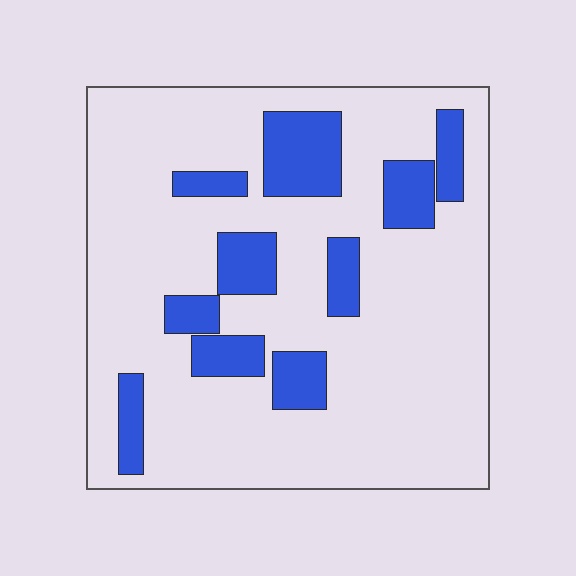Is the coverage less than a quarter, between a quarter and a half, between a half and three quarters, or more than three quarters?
Less than a quarter.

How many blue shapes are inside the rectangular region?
10.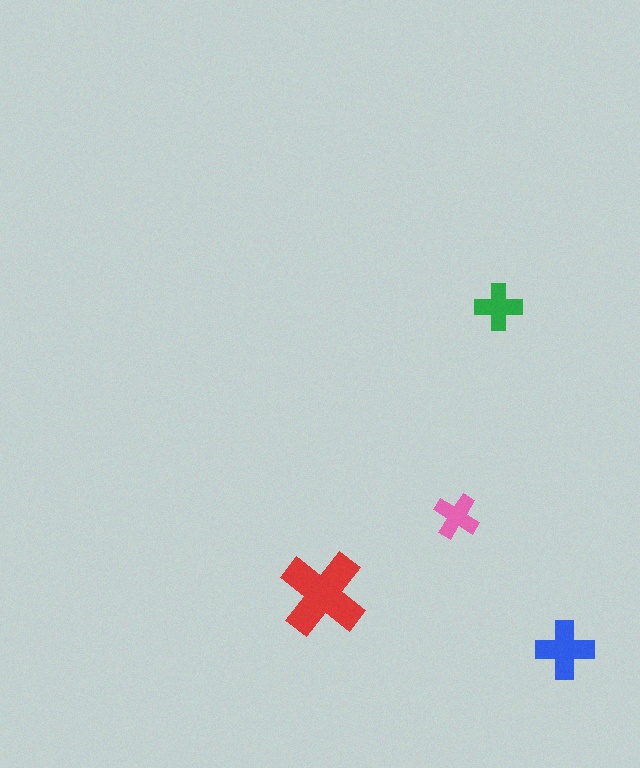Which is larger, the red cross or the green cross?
The red one.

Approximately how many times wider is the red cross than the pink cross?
About 2 times wider.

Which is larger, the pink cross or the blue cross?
The blue one.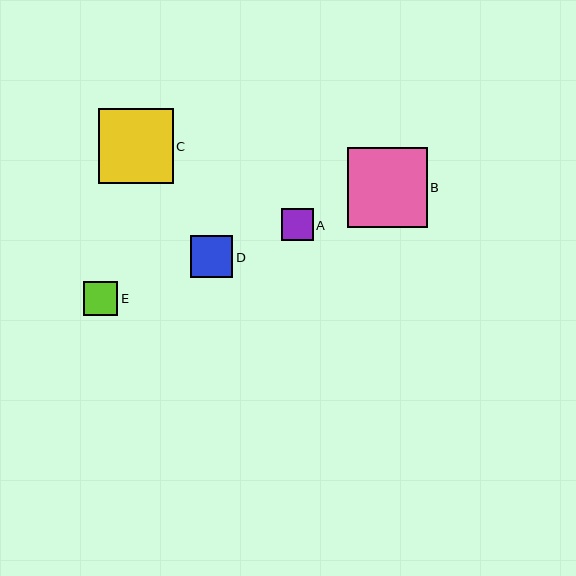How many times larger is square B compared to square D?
Square B is approximately 1.9 times the size of square D.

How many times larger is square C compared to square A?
Square C is approximately 2.3 times the size of square A.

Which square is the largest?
Square B is the largest with a size of approximately 80 pixels.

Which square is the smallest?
Square A is the smallest with a size of approximately 32 pixels.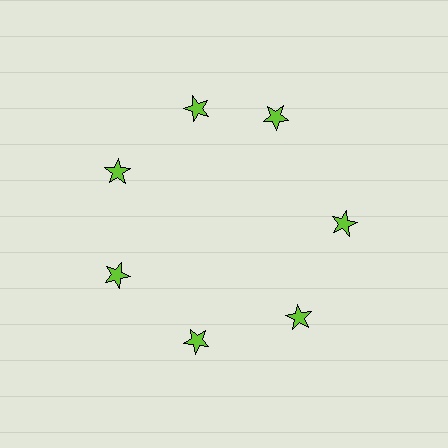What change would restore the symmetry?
The symmetry would be restored by rotating it back into even spacing with its neighbors so that all 7 stars sit at equal angles and equal distance from the center.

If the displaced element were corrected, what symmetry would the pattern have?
It would have 7-fold rotational symmetry — the pattern would map onto itself every 51 degrees.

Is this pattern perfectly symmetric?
No. The 7 lime stars are arranged in a ring, but one element near the 1 o'clock position is rotated out of alignment along the ring, breaking the 7-fold rotational symmetry.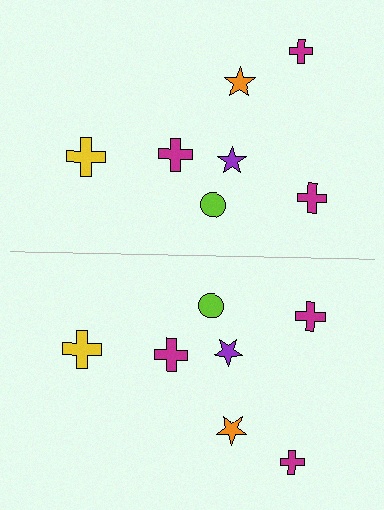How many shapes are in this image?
There are 14 shapes in this image.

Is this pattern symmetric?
Yes, this pattern has bilateral (reflection) symmetry.